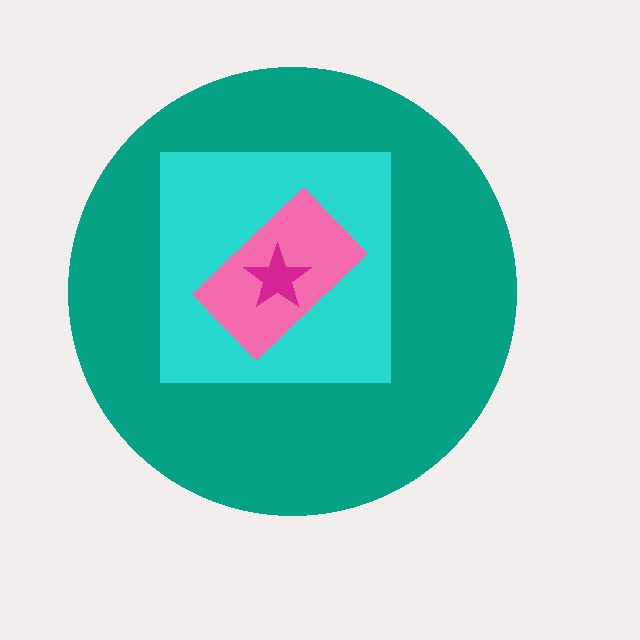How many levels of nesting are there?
4.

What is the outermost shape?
The teal circle.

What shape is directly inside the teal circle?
The cyan square.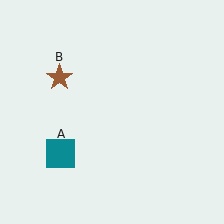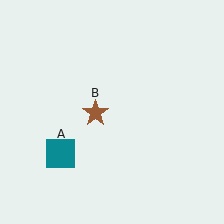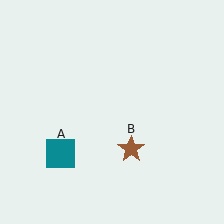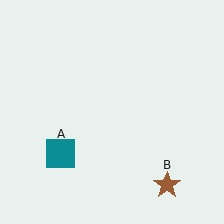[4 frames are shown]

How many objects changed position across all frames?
1 object changed position: brown star (object B).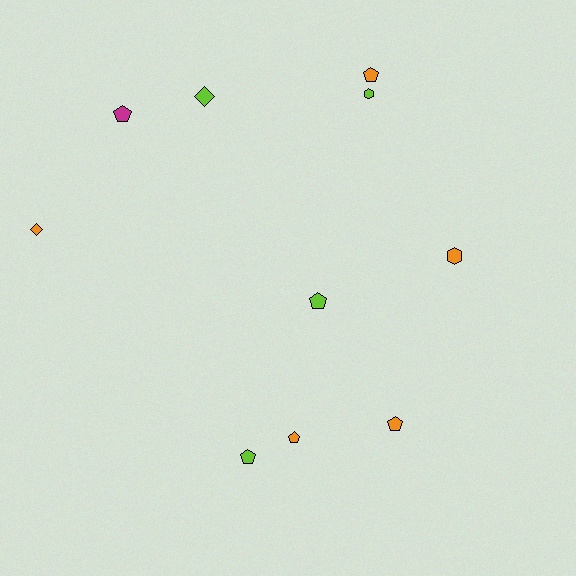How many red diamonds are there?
There are no red diamonds.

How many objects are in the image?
There are 10 objects.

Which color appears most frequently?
Orange, with 5 objects.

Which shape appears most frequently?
Pentagon, with 6 objects.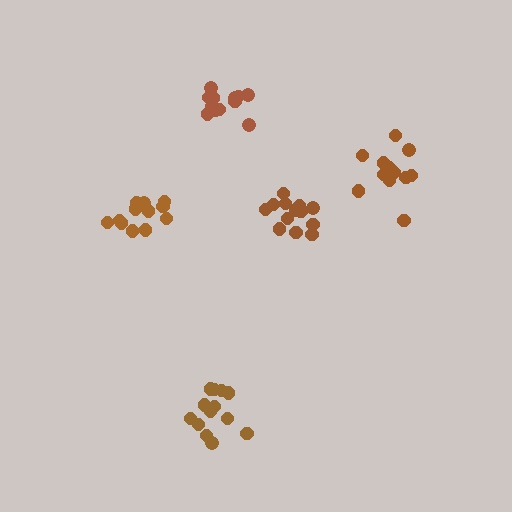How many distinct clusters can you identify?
There are 5 distinct clusters.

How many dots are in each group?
Group 1: 13 dots, Group 2: 12 dots, Group 3: 12 dots, Group 4: 13 dots, Group 5: 12 dots (62 total).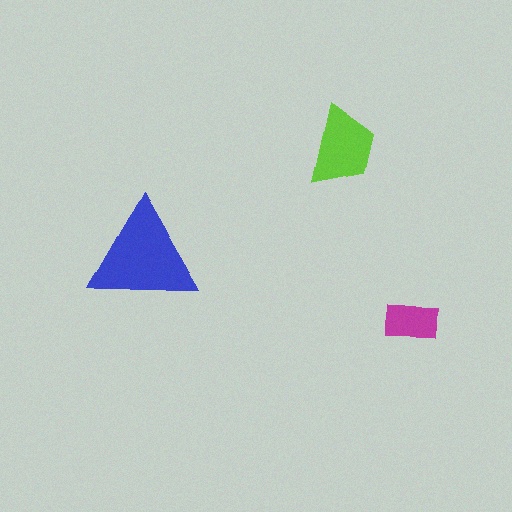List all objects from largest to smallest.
The blue triangle, the lime trapezoid, the magenta rectangle.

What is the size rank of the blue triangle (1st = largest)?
1st.